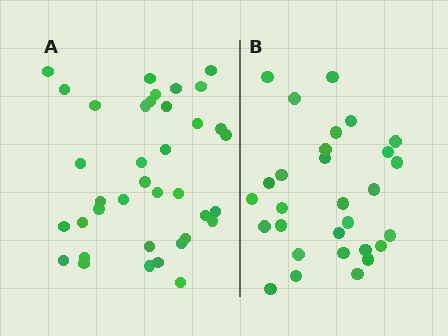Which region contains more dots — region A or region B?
Region A (the left region) has more dots.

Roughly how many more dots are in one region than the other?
Region A has roughly 8 or so more dots than region B.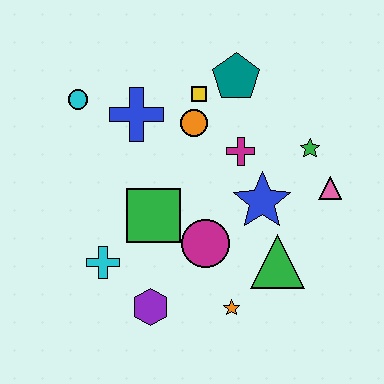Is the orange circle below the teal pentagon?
Yes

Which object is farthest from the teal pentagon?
The purple hexagon is farthest from the teal pentagon.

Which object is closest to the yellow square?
The orange circle is closest to the yellow square.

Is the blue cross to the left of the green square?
Yes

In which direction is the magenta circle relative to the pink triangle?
The magenta circle is to the left of the pink triangle.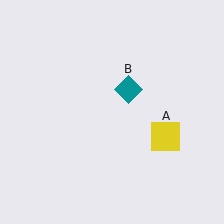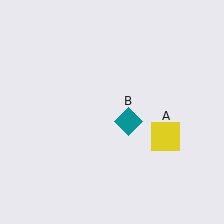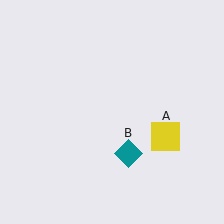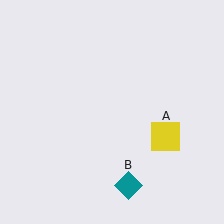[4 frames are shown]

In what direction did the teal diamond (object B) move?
The teal diamond (object B) moved down.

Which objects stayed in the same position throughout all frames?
Yellow square (object A) remained stationary.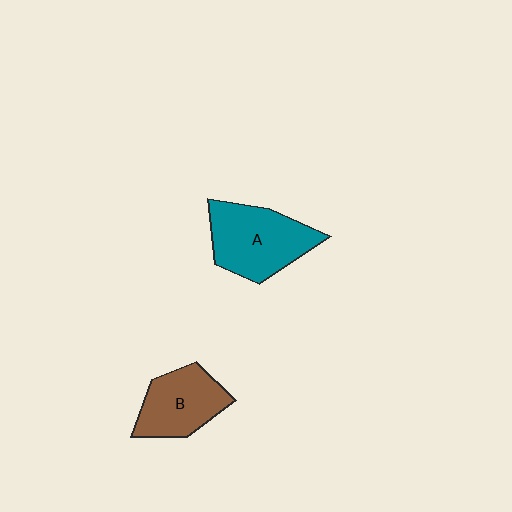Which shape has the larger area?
Shape A (teal).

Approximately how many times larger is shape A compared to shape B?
Approximately 1.3 times.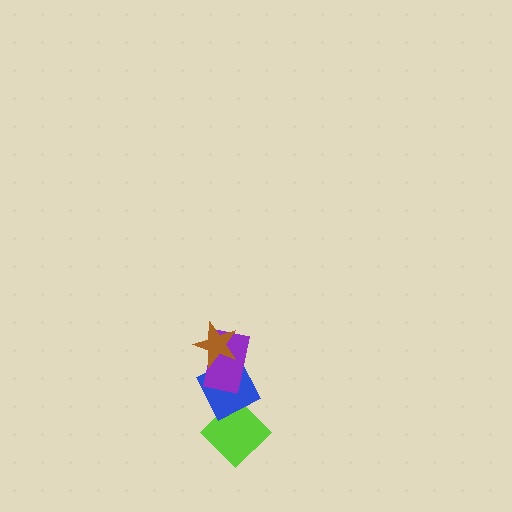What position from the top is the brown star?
The brown star is 1st from the top.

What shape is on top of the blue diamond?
The purple rectangle is on top of the blue diamond.